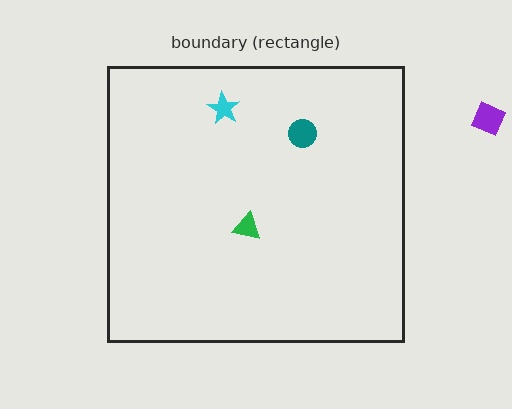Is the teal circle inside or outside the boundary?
Inside.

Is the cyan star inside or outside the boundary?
Inside.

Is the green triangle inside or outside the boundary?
Inside.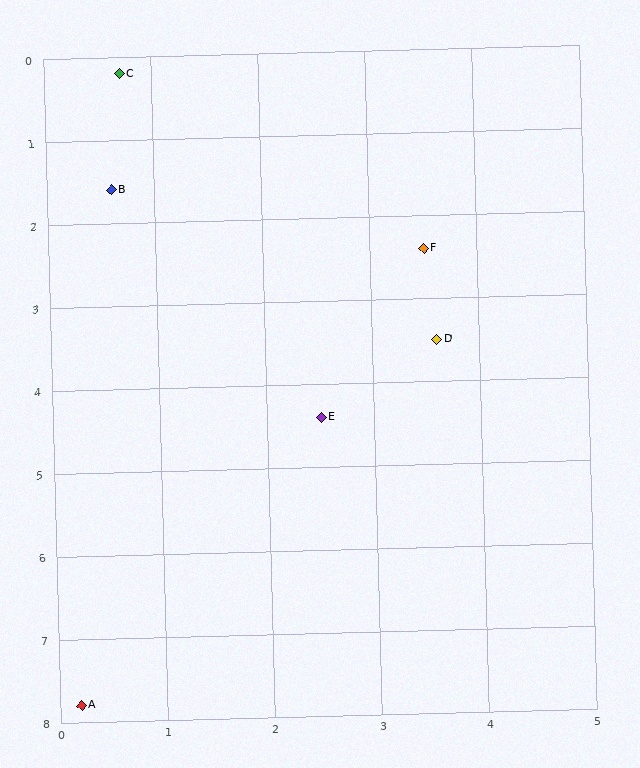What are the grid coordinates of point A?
Point A is at approximately (0.2, 7.8).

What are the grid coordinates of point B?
Point B is at approximately (0.6, 1.6).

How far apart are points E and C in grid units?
Points E and C are about 4.6 grid units apart.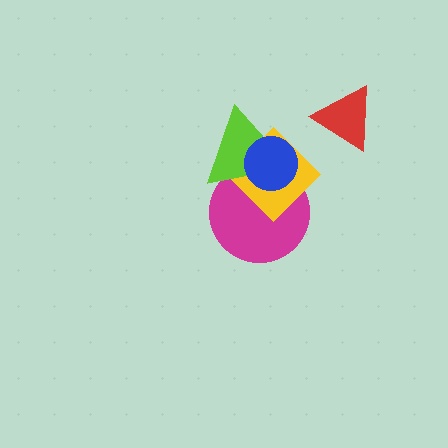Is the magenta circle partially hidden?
Yes, it is partially covered by another shape.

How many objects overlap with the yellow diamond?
3 objects overlap with the yellow diamond.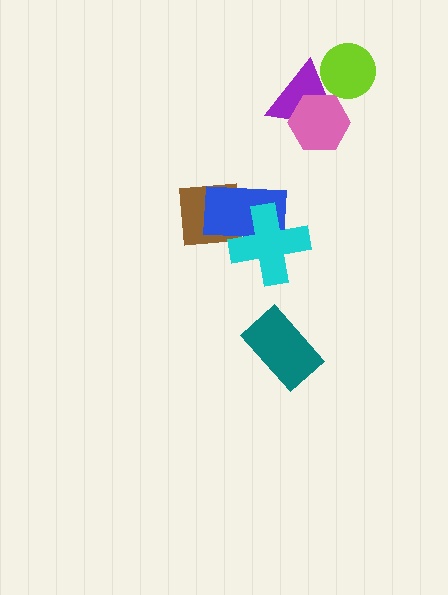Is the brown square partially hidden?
Yes, it is partially covered by another shape.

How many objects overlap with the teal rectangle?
0 objects overlap with the teal rectangle.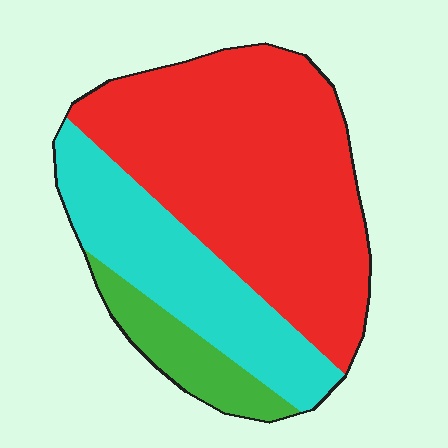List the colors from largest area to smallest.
From largest to smallest: red, cyan, green.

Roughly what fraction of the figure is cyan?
Cyan takes up about one quarter (1/4) of the figure.